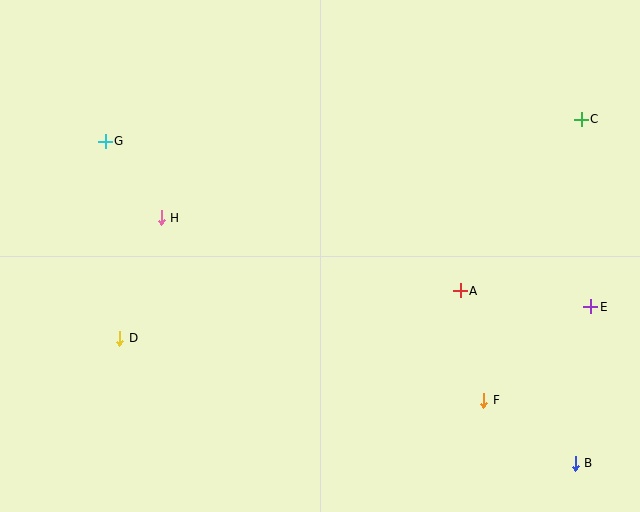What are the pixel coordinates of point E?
Point E is at (591, 307).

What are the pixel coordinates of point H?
Point H is at (161, 218).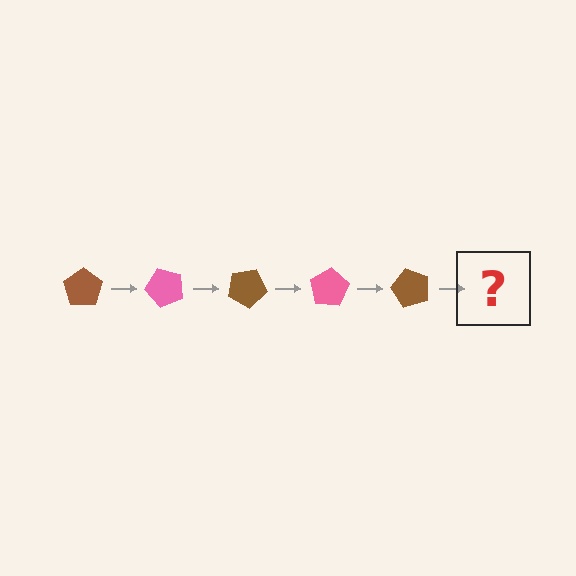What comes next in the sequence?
The next element should be a pink pentagon, rotated 250 degrees from the start.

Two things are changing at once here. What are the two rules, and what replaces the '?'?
The two rules are that it rotates 50 degrees each step and the color cycles through brown and pink. The '?' should be a pink pentagon, rotated 250 degrees from the start.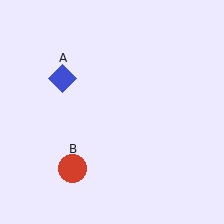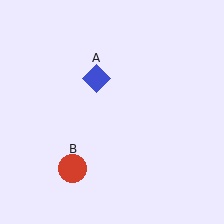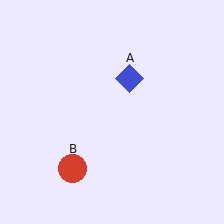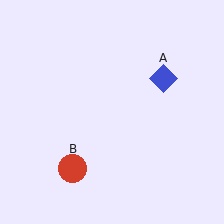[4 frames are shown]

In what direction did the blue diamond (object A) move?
The blue diamond (object A) moved right.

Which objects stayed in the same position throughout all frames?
Red circle (object B) remained stationary.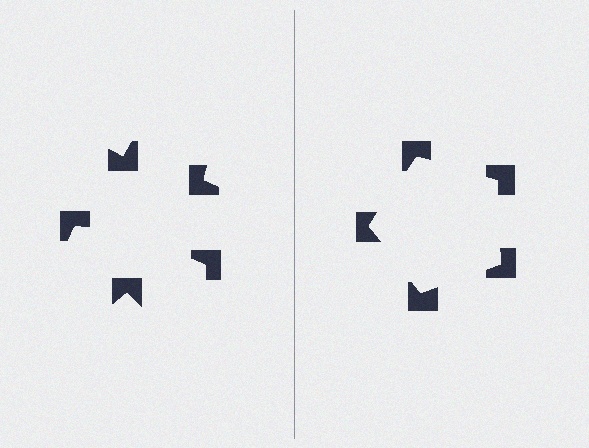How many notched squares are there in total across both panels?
10 — 5 on each side.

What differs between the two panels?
The notched squares are positioned identically on both sides; only the wedge orientations differ. On the right they align to a pentagon; on the left they are misaligned.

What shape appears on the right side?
An illusory pentagon.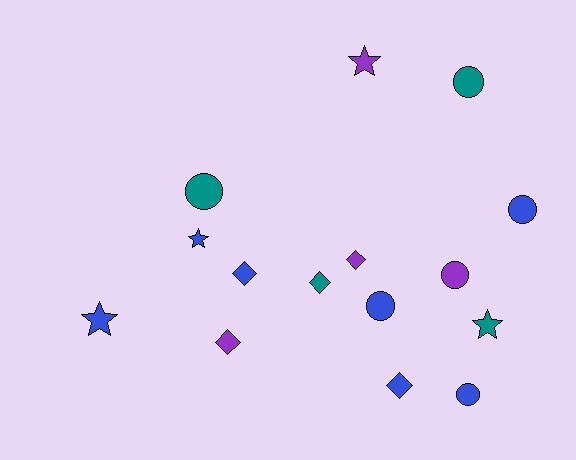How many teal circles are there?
There are 2 teal circles.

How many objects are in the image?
There are 15 objects.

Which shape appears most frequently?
Circle, with 6 objects.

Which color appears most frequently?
Blue, with 7 objects.